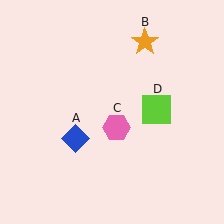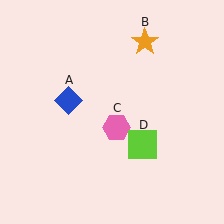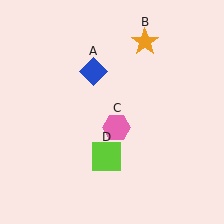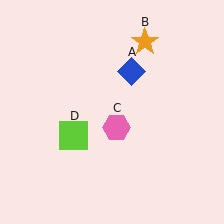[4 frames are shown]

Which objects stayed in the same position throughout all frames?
Orange star (object B) and pink hexagon (object C) remained stationary.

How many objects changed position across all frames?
2 objects changed position: blue diamond (object A), lime square (object D).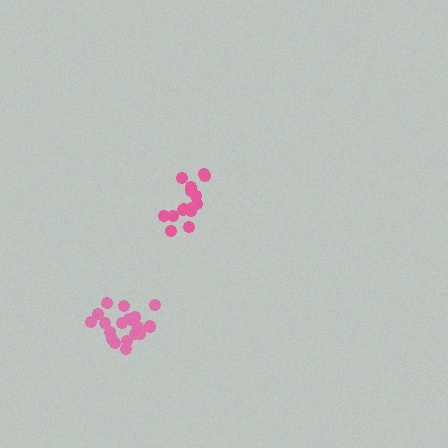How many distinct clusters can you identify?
There are 2 distinct clusters.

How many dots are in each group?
Group 1: 20 dots, Group 2: 15 dots (35 total).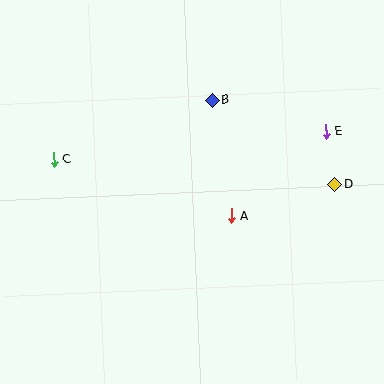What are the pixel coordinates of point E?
Point E is at (326, 132).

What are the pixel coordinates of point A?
Point A is at (231, 216).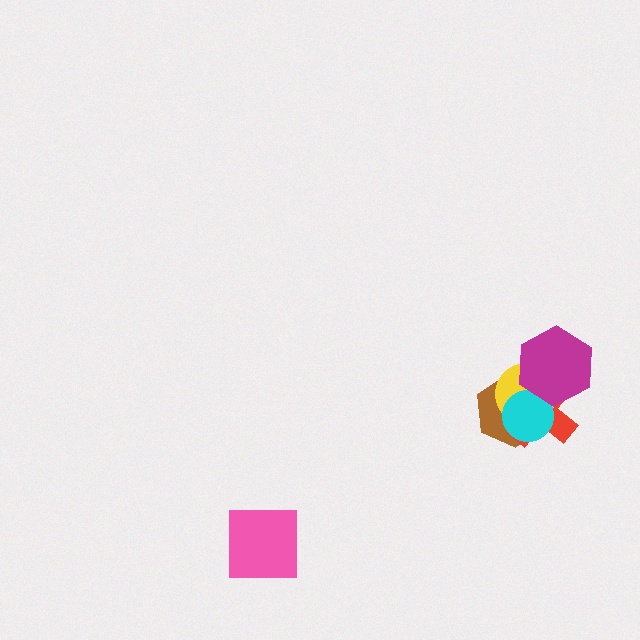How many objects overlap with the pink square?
0 objects overlap with the pink square.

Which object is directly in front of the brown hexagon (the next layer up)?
The red cross is directly in front of the brown hexagon.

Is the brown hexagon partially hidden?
Yes, it is partially covered by another shape.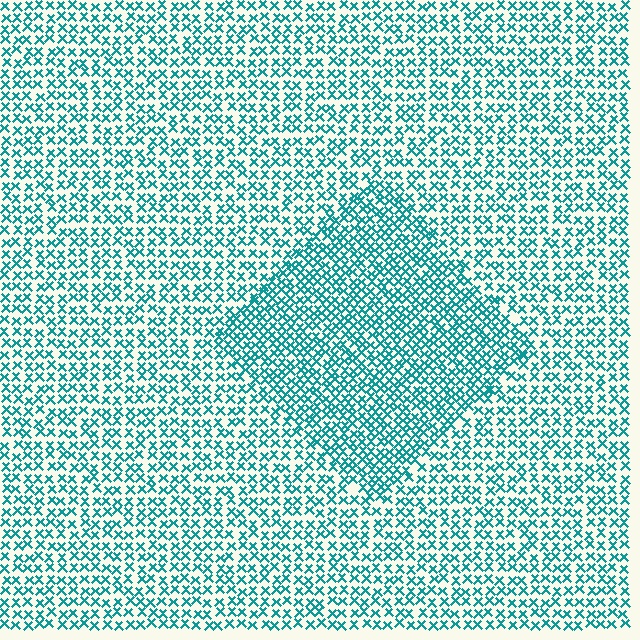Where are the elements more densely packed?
The elements are more densely packed inside the diamond boundary.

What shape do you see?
I see a diamond.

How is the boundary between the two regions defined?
The boundary is defined by a change in element density (approximately 1.6x ratio). All elements are the same color, size, and shape.